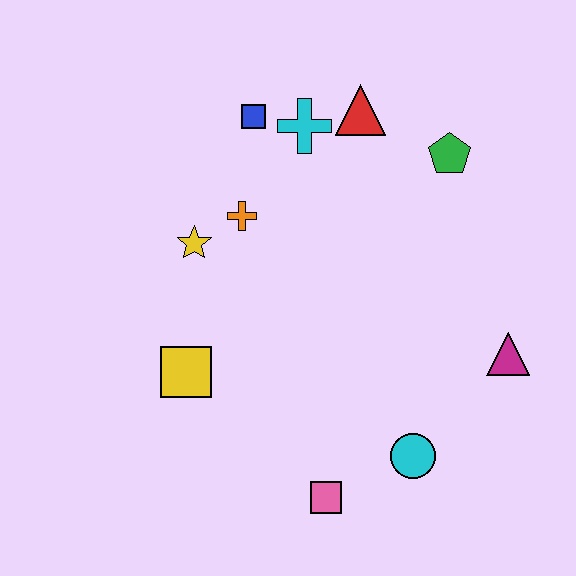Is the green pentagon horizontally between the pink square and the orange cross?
No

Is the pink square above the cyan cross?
No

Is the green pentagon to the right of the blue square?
Yes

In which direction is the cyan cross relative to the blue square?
The cyan cross is to the right of the blue square.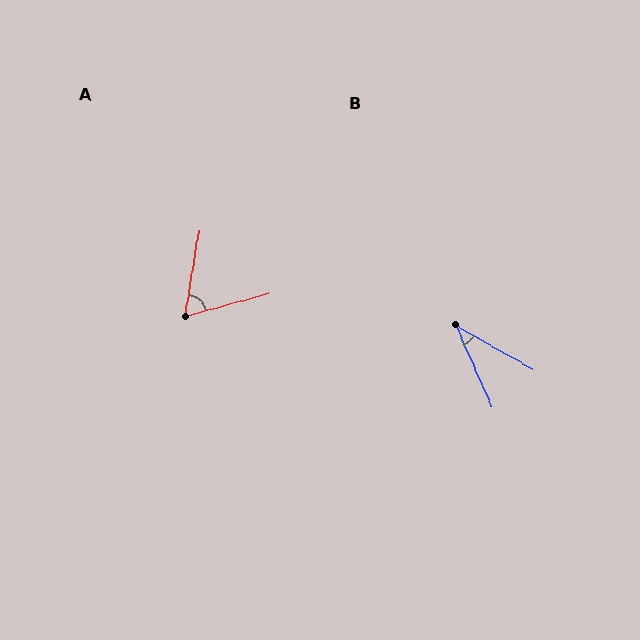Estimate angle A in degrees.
Approximately 65 degrees.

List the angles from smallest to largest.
B (36°), A (65°).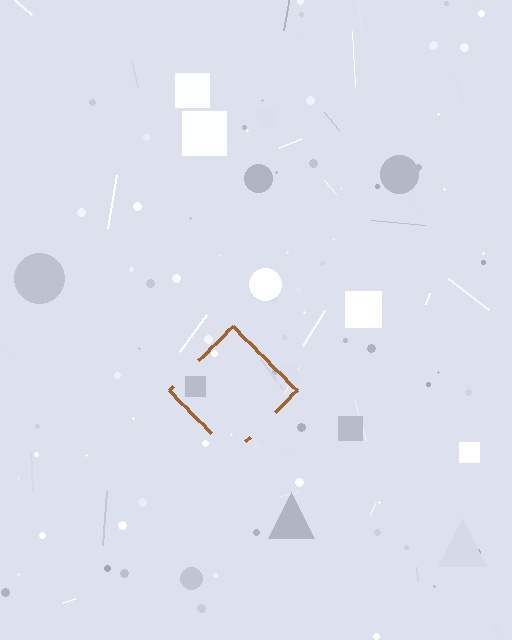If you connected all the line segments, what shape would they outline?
They would outline a diamond.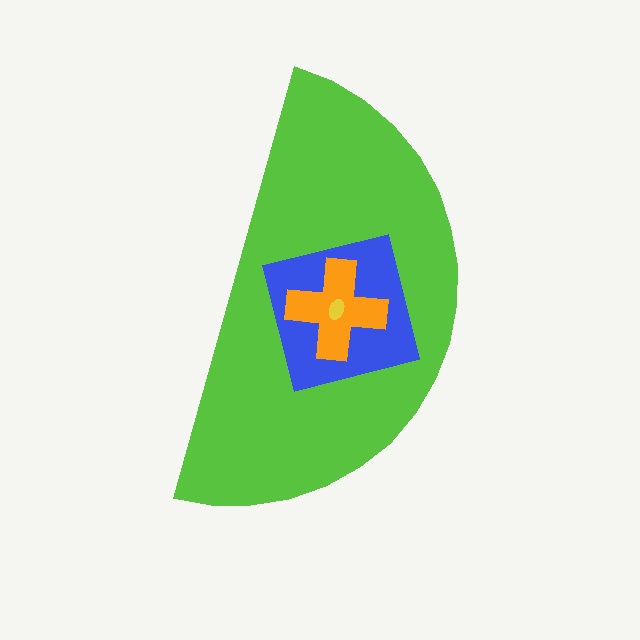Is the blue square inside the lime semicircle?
Yes.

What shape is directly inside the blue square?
The orange cross.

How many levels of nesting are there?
4.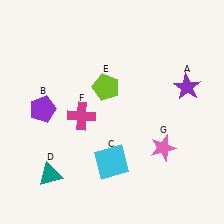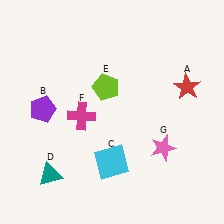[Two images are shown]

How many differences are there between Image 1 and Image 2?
There is 1 difference between the two images.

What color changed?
The star (A) changed from purple in Image 1 to red in Image 2.